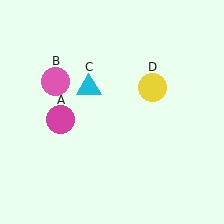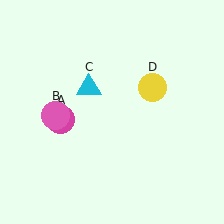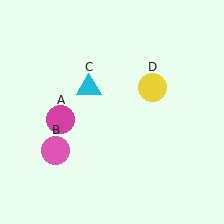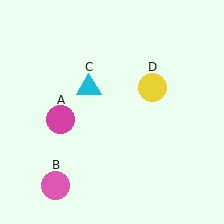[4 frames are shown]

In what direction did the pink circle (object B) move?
The pink circle (object B) moved down.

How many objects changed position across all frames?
1 object changed position: pink circle (object B).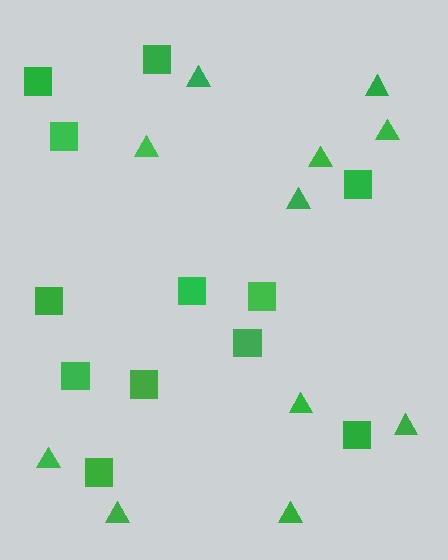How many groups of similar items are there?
There are 2 groups: one group of triangles (11) and one group of squares (12).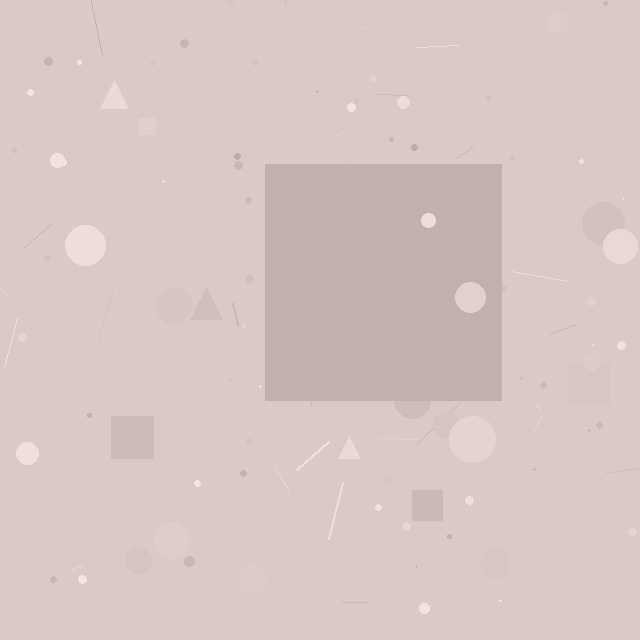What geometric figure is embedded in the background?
A square is embedded in the background.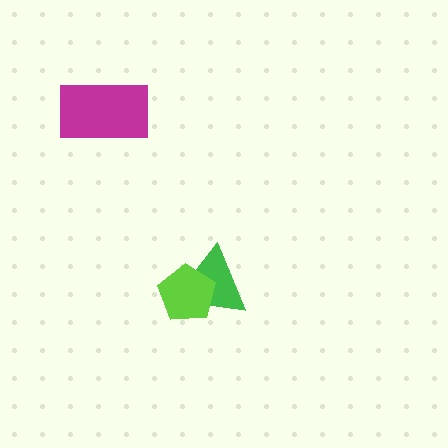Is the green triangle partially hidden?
Yes, it is partially covered by another shape.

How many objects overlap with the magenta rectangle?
0 objects overlap with the magenta rectangle.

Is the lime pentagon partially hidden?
No, no other shape covers it.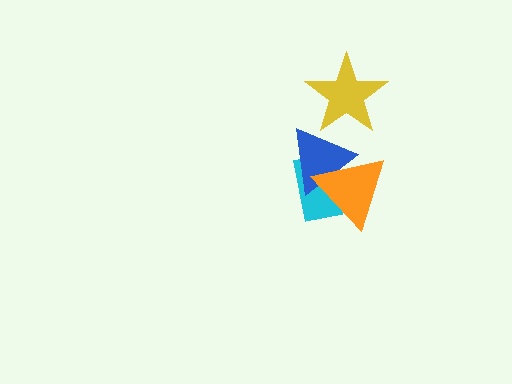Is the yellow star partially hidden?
No, no other shape covers it.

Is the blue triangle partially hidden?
Yes, it is partially covered by another shape.